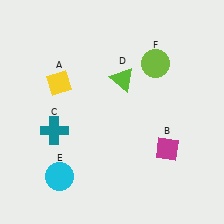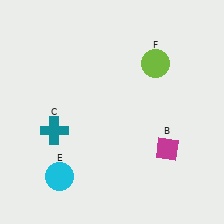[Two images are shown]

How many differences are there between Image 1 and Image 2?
There are 2 differences between the two images.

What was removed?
The lime triangle (D), the yellow diamond (A) were removed in Image 2.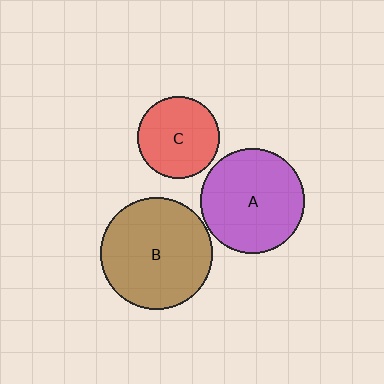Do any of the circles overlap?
No, none of the circles overlap.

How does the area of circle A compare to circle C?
Approximately 1.6 times.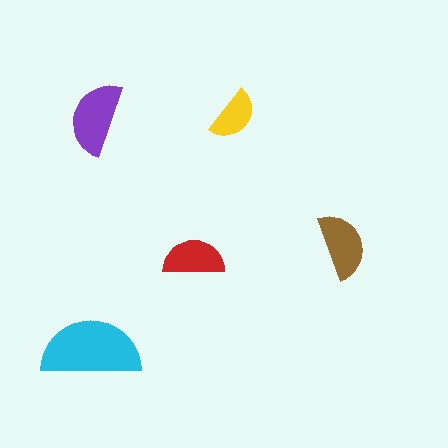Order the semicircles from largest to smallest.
the cyan one, the purple one, the brown one, the red one, the yellow one.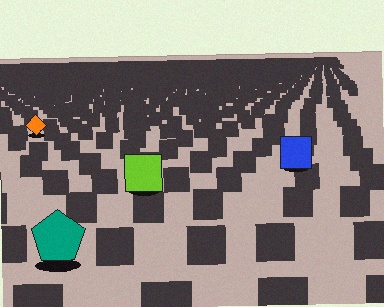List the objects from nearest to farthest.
From nearest to farthest: the teal pentagon, the lime square, the blue square, the orange diamond.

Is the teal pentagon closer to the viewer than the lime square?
Yes. The teal pentagon is closer — you can tell from the texture gradient: the ground texture is coarser near it.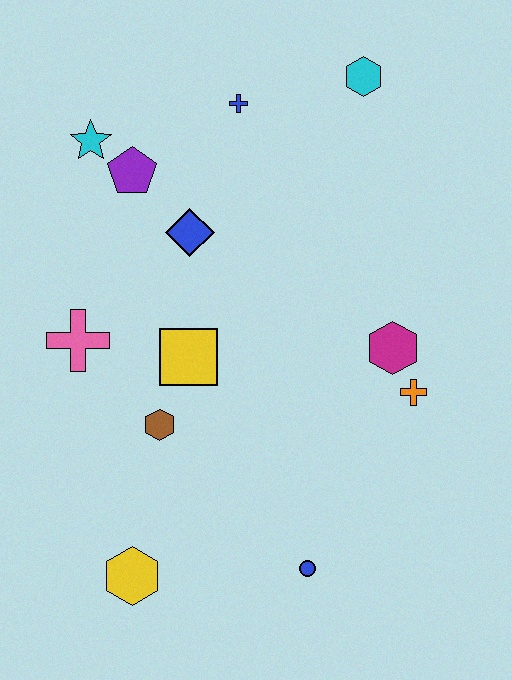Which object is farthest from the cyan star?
The blue circle is farthest from the cyan star.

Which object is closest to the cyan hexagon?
The blue cross is closest to the cyan hexagon.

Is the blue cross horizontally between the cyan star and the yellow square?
No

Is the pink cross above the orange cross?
Yes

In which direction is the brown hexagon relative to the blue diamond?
The brown hexagon is below the blue diamond.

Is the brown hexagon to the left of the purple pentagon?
No